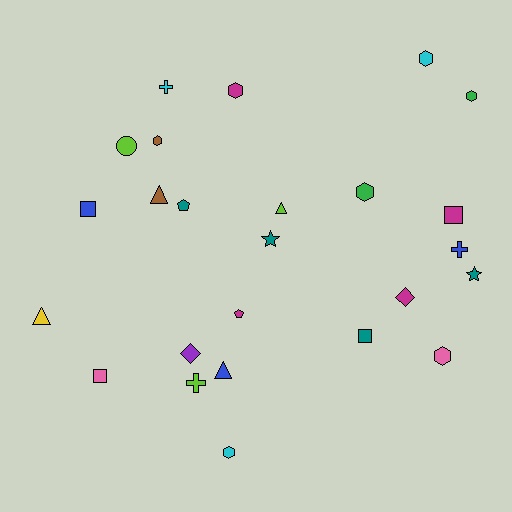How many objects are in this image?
There are 25 objects.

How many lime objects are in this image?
There are 3 lime objects.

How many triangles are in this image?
There are 4 triangles.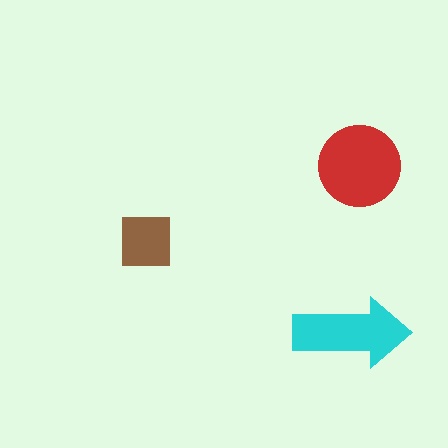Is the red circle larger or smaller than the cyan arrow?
Larger.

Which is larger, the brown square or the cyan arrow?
The cyan arrow.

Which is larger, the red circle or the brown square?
The red circle.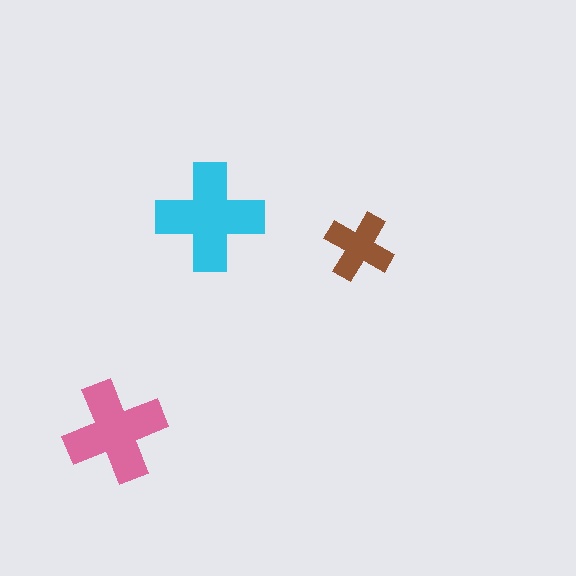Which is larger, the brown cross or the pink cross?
The pink one.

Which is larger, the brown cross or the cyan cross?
The cyan one.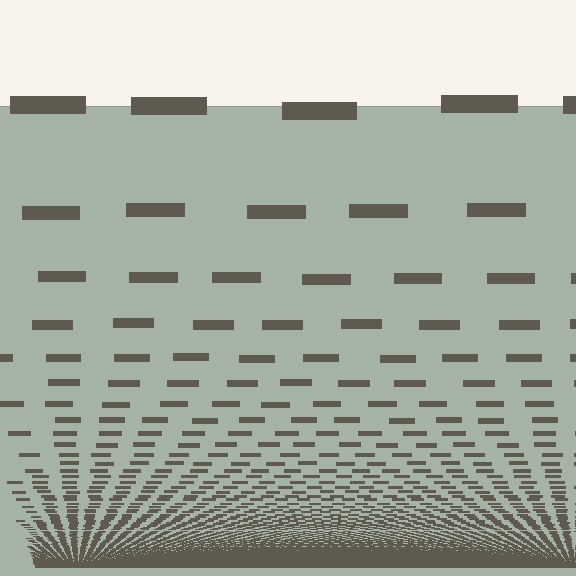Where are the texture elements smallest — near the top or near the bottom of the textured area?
Near the bottom.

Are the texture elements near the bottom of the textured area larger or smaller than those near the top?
Smaller. The gradient is inverted — elements near the bottom are smaller and denser.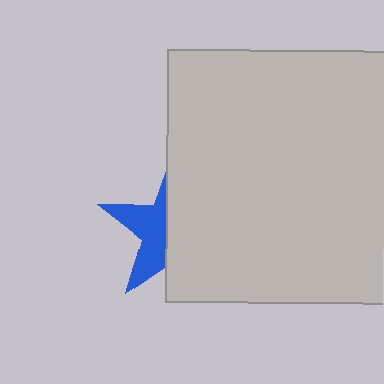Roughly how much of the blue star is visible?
A small part of it is visible (roughly 39%).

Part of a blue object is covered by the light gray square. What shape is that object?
It is a star.